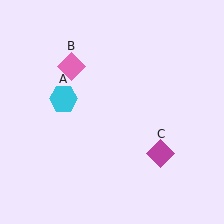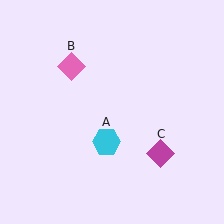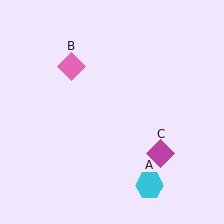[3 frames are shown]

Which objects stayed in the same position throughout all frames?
Pink diamond (object B) and magenta diamond (object C) remained stationary.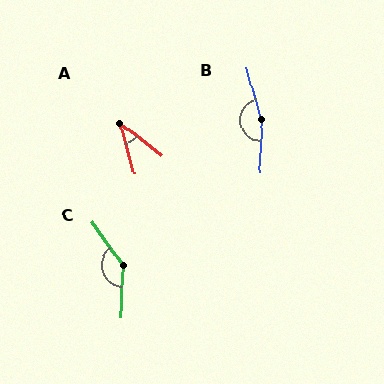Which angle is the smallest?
A, at approximately 36 degrees.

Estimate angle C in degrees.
Approximately 142 degrees.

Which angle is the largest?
B, at approximately 162 degrees.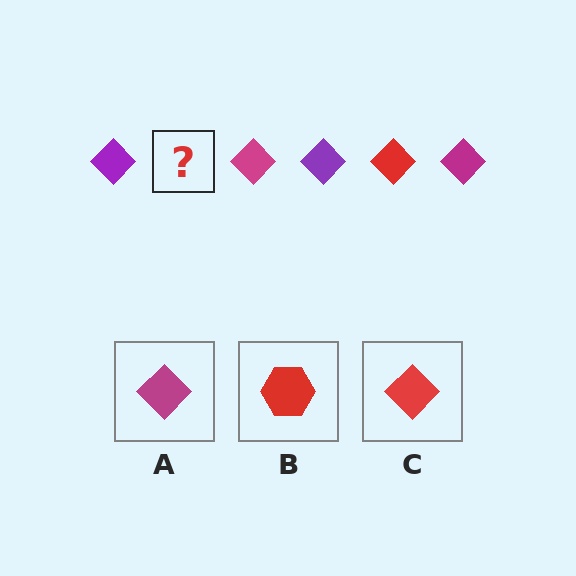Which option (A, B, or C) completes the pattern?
C.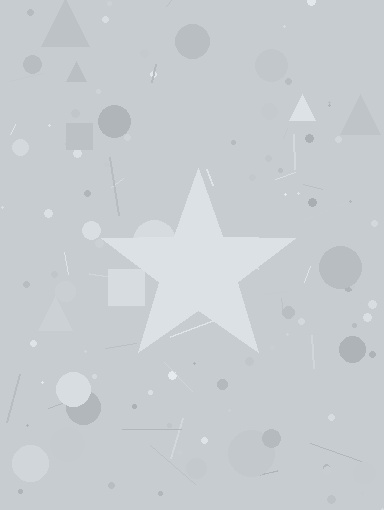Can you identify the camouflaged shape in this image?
The camouflaged shape is a star.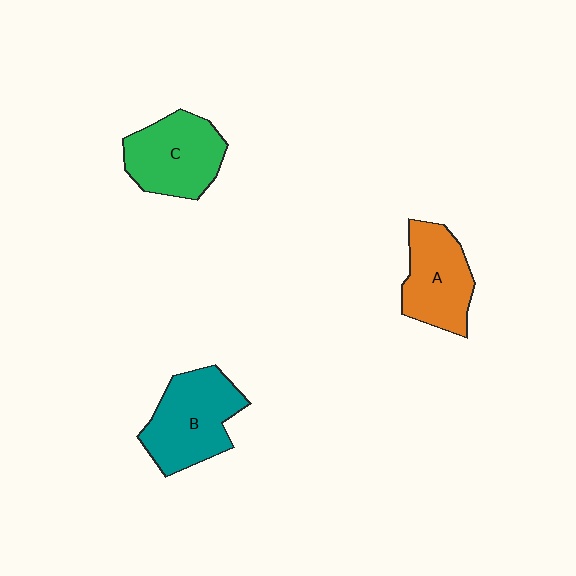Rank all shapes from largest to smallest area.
From largest to smallest: B (teal), C (green), A (orange).